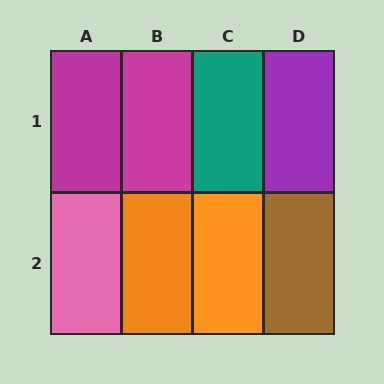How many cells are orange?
2 cells are orange.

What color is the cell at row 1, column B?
Magenta.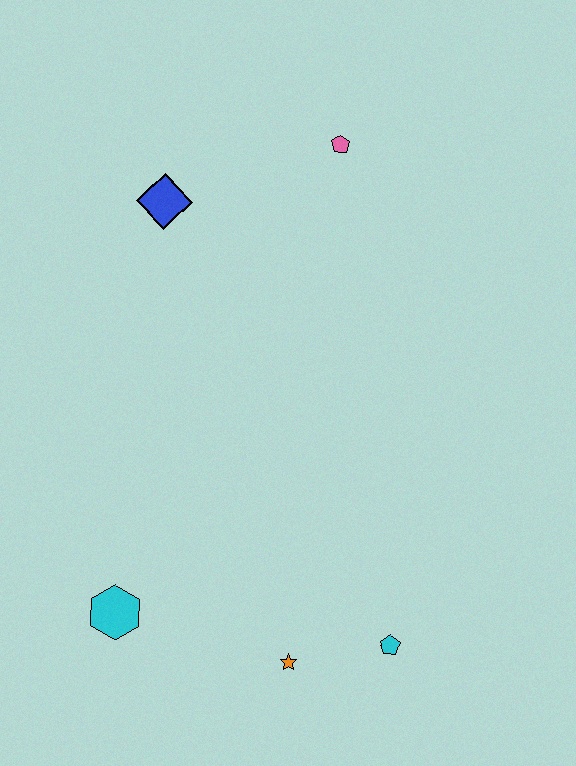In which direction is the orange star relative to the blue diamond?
The orange star is below the blue diamond.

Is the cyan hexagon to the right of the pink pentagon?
No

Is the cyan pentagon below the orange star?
No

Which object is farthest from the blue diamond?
The cyan pentagon is farthest from the blue diamond.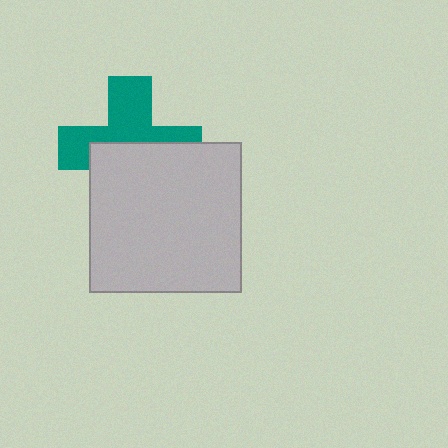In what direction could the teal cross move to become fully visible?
The teal cross could move up. That would shift it out from behind the light gray rectangle entirely.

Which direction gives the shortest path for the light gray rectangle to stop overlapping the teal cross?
Moving down gives the shortest separation.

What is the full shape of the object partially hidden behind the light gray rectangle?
The partially hidden object is a teal cross.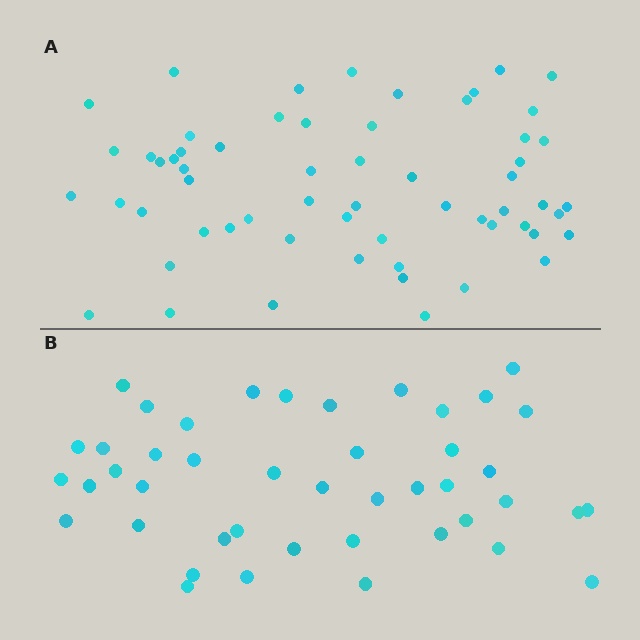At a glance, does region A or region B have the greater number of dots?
Region A (the top region) has more dots.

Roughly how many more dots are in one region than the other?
Region A has approximately 15 more dots than region B.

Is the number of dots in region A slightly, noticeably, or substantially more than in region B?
Region A has noticeably more, but not dramatically so. The ratio is roughly 1.4 to 1.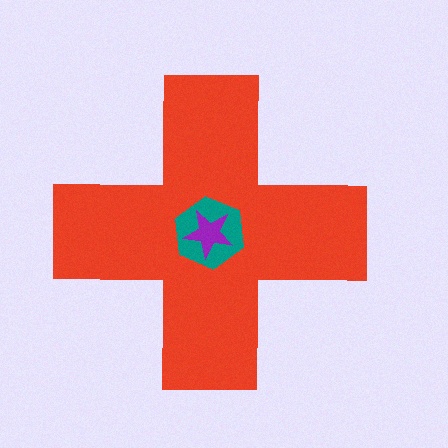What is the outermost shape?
The red cross.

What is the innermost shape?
The purple star.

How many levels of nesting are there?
3.